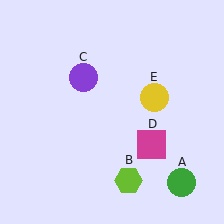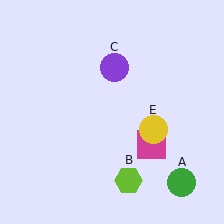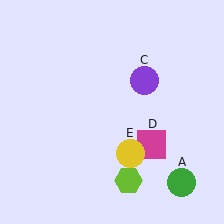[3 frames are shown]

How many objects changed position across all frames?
2 objects changed position: purple circle (object C), yellow circle (object E).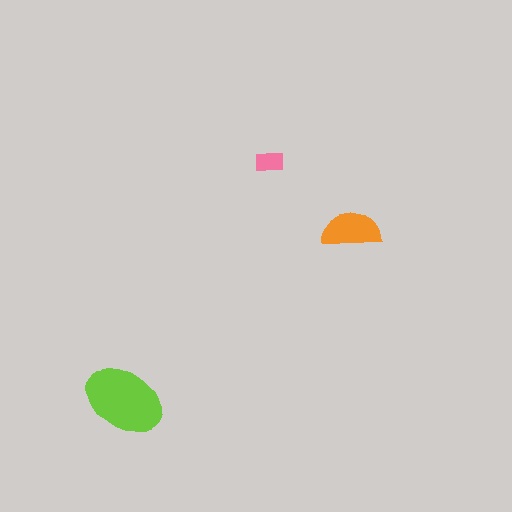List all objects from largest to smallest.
The lime ellipse, the orange semicircle, the pink rectangle.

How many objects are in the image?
There are 3 objects in the image.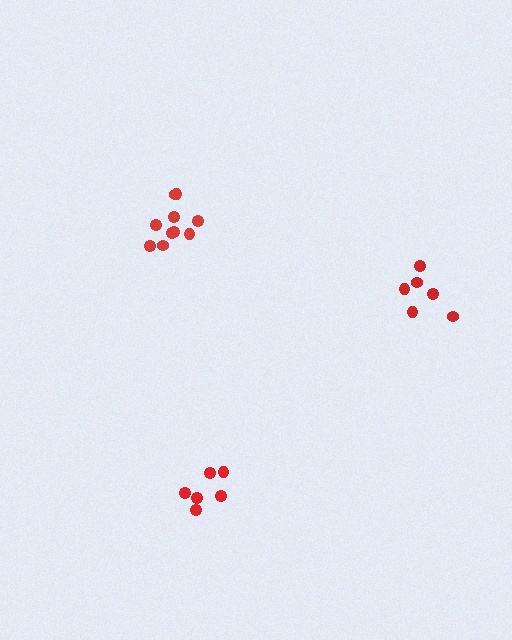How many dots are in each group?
Group 1: 10 dots, Group 2: 6 dots, Group 3: 6 dots (22 total).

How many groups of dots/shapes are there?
There are 3 groups.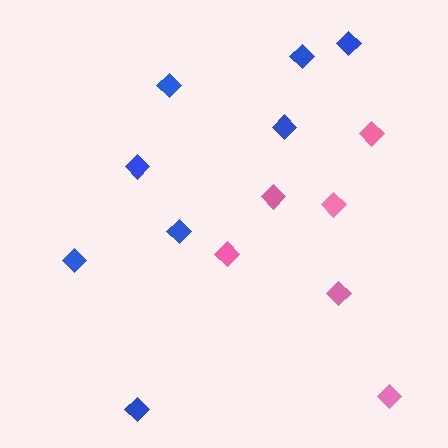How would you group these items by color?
There are 2 groups: one group of blue diamonds (8) and one group of pink diamonds (6).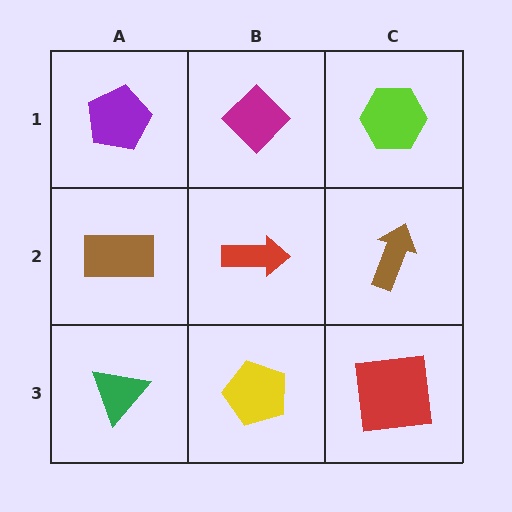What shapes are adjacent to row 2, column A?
A purple pentagon (row 1, column A), a green triangle (row 3, column A), a red arrow (row 2, column B).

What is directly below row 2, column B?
A yellow pentagon.